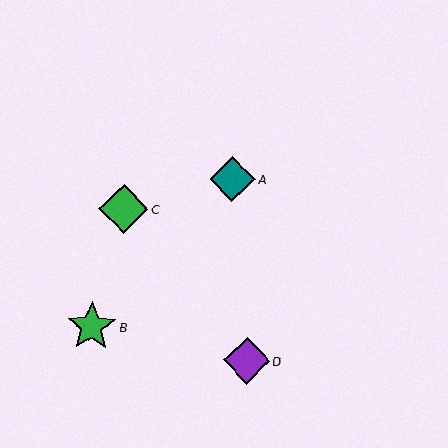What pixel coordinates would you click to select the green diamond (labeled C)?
Click at (124, 209) to select the green diamond C.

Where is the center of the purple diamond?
The center of the purple diamond is at (247, 361).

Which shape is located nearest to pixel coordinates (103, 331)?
The green star (labeled B) at (92, 327) is nearest to that location.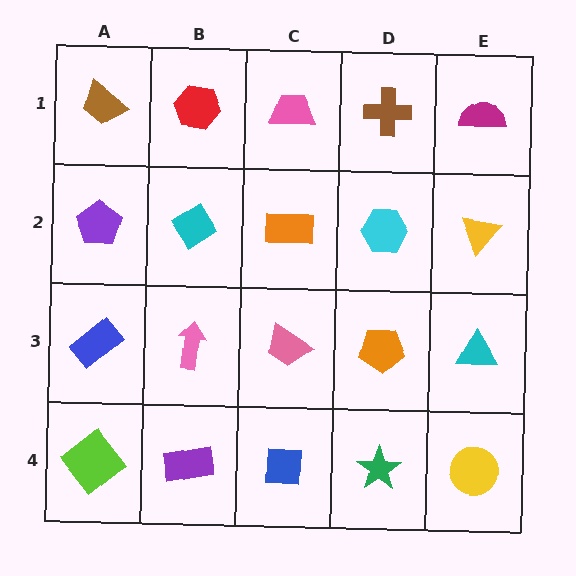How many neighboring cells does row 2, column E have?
3.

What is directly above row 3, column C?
An orange rectangle.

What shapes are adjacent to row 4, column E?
A cyan triangle (row 3, column E), a green star (row 4, column D).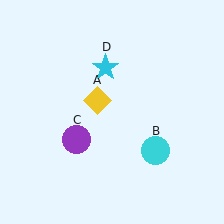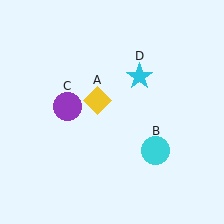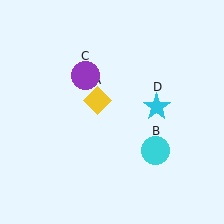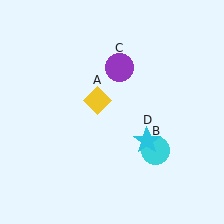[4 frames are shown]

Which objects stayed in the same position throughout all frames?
Yellow diamond (object A) and cyan circle (object B) remained stationary.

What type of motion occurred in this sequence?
The purple circle (object C), cyan star (object D) rotated clockwise around the center of the scene.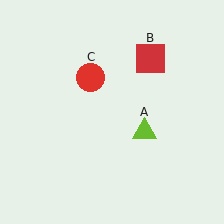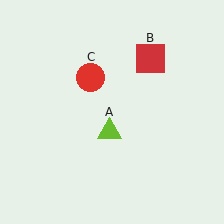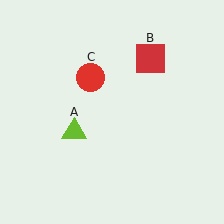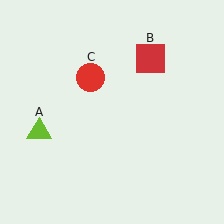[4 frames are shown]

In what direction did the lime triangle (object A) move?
The lime triangle (object A) moved left.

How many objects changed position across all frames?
1 object changed position: lime triangle (object A).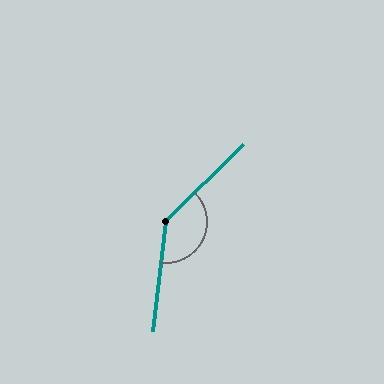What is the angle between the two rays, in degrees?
Approximately 141 degrees.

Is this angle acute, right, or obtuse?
It is obtuse.